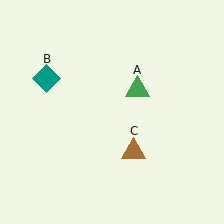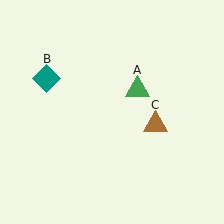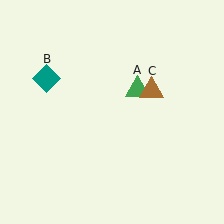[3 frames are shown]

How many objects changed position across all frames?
1 object changed position: brown triangle (object C).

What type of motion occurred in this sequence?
The brown triangle (object C) rotated counterclockwise around the center of the scene.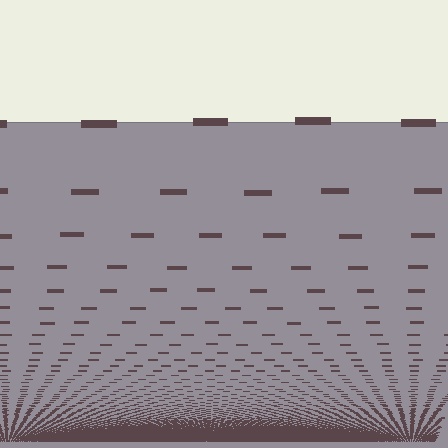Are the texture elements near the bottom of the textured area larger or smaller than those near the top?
Smaller. The gradient is inverted — elements near the bottom are smaller and denser.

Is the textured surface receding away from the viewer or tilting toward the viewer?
The surface appears to tilt toward the viewer. Texture elements get larger and sparser toward the top.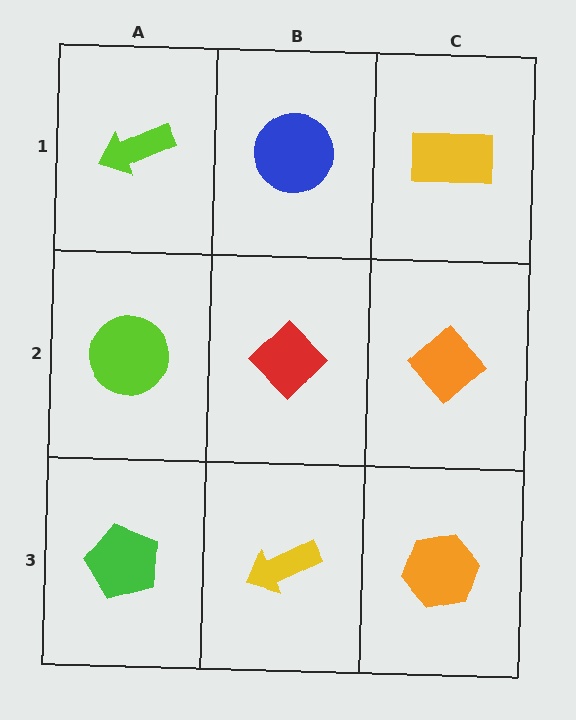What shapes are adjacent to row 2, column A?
A lime arrow (row 1, column A), a green pentagon (row 3, column A), a red diamond (row 2, column B).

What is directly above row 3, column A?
A lime circle.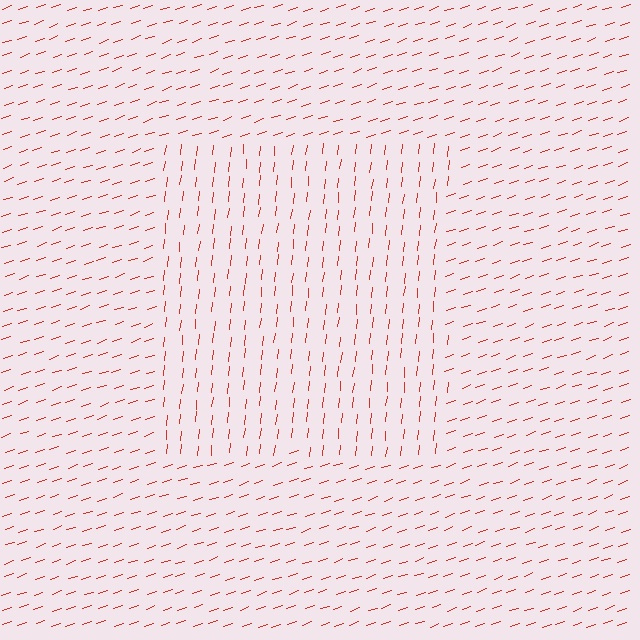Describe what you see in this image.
The image is filled with small red line segments. A rectangle region in the image has lines oriented differently from the surrounding lines, creating a visible texture boundary.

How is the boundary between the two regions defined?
The boundary is defined purely by a change in line orientation (approximately 65 degrees difference). All lines are the same color and thickness.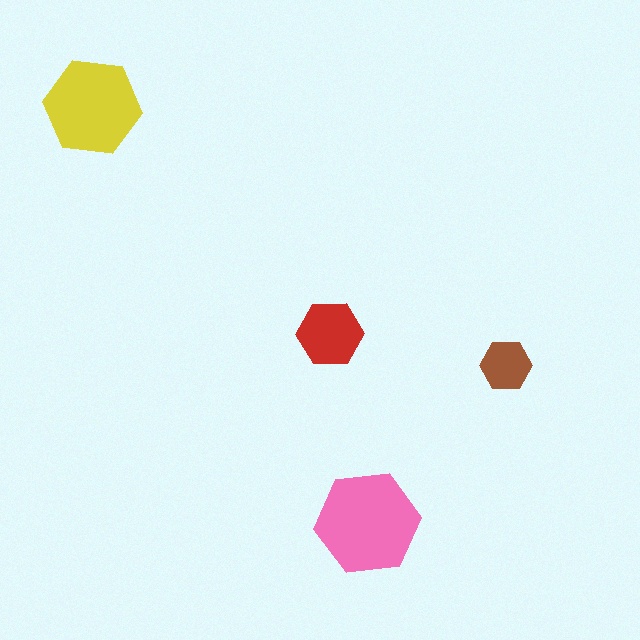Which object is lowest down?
The pink hexagon is bottommost.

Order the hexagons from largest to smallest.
the pink one, the yellow one, the red one, the brown one.